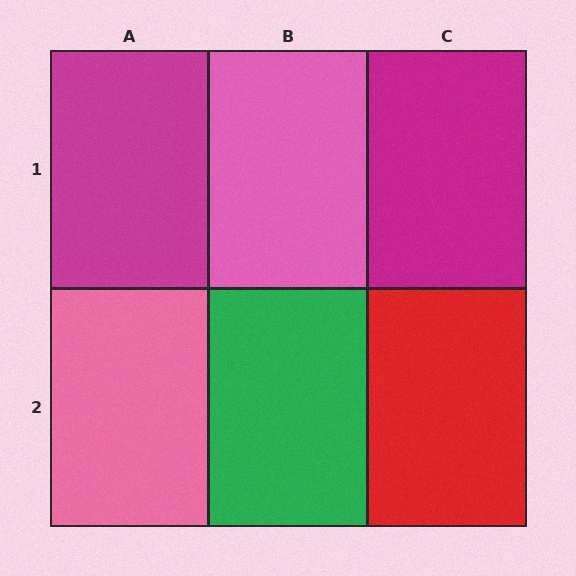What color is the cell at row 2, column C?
Red.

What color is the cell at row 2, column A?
Pink.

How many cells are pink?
2 cells are pink.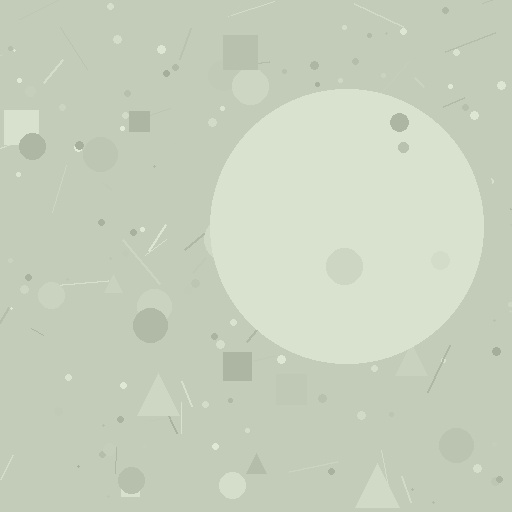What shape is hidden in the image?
A circle is hidden in the image.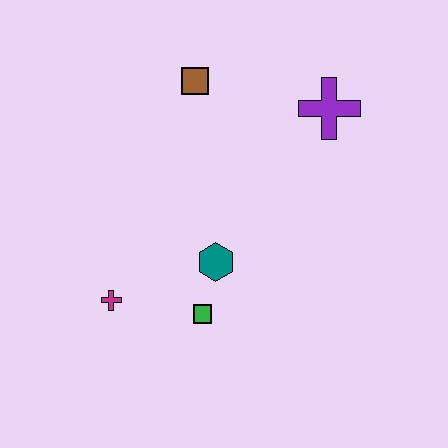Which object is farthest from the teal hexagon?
The purple cross is farthest from the teal hexagon.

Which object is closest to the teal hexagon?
The green square is closest to the teal hexagon.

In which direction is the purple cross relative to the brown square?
The purple cross is to the right of the brown square.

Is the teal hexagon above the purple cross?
No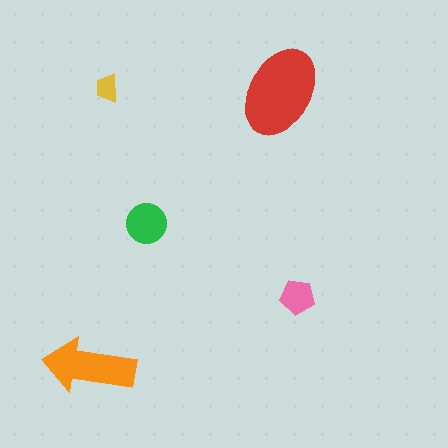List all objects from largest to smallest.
The red ellipse, the orange arrow, the green circle, the pink pentagon, the yellow trapezoid.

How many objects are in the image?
There are 5 objects in the image.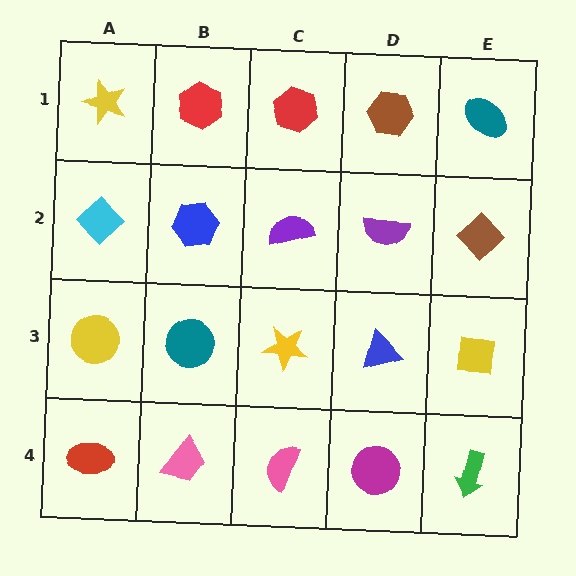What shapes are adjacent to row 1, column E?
A brown diamond (row 2, column E), a brown hexagon (row 1, column D).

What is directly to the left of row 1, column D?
A red hexagon.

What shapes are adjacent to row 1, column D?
A purple semicircle (row 2, column D), a red hexagon (row 1, column C), a teal ellipse (row 1, column E).